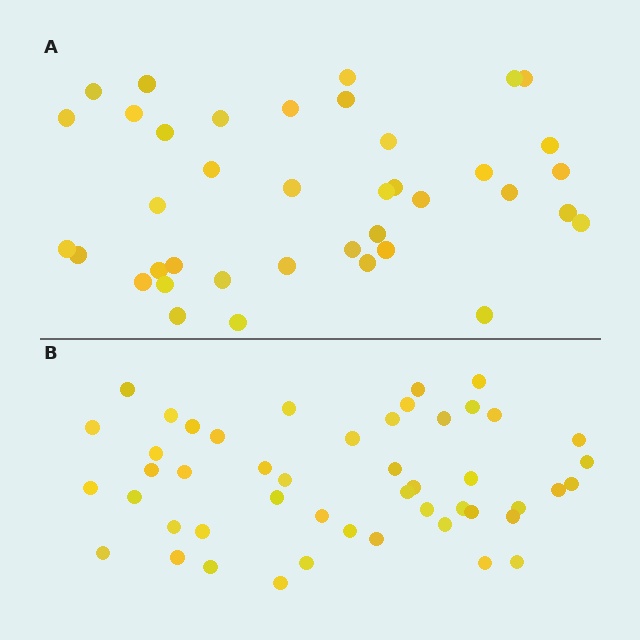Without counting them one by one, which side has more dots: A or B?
Region B (the bottom region) has more dots.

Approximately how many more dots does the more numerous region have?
Region B has roughly 8 or so more dots than region A.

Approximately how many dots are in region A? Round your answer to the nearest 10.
About 40 dots. (The exact count is 39, which rounds to 40.)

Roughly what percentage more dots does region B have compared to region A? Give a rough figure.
About 25% more.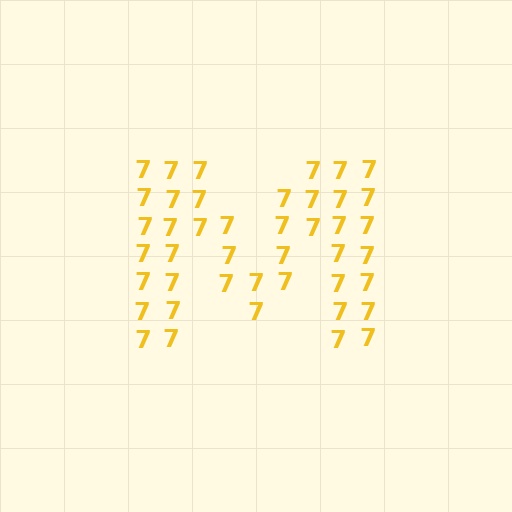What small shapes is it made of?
It is made of small digit 7's.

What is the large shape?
The large shape is the letter M.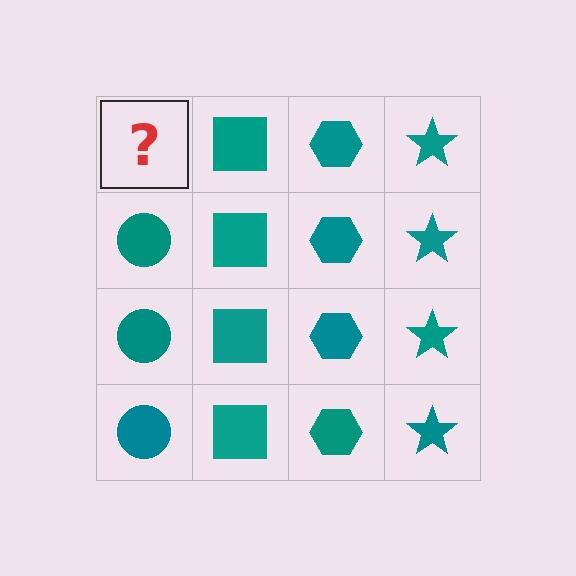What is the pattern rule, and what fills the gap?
The rule is that each column has a consistent shape. The gap should be filled with a teal circle.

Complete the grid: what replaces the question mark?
The question mark should be replaced with a teal circle.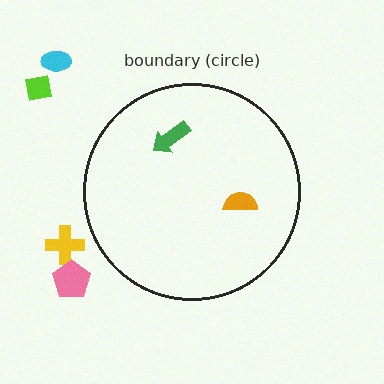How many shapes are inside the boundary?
2 inside, 4 outside.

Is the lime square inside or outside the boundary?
Outside.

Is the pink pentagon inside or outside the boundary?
Outside.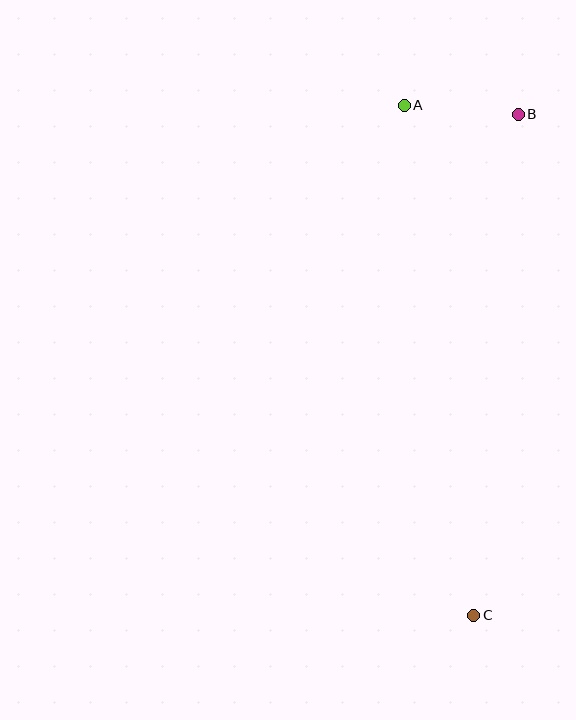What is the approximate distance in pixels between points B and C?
The distance between B and C is approximately 503 pixels.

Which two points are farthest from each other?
Points A and C are farthest from each other.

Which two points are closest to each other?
Points A and B are closest to each other.